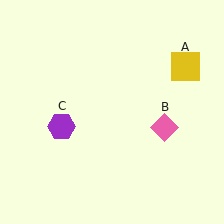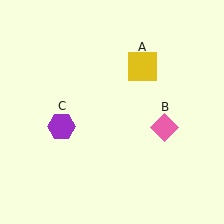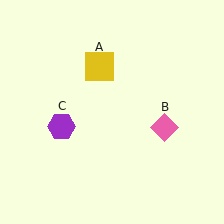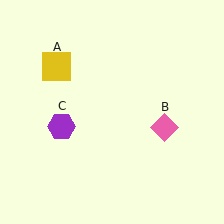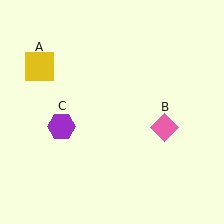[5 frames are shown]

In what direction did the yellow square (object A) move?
The yellow square (object A) moved left.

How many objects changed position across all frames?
1 object changed position: yellow square (object A).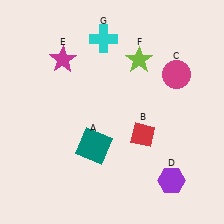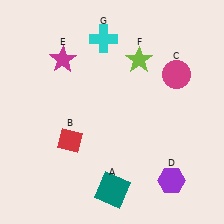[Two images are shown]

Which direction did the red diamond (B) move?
The red diamond (B) moved left.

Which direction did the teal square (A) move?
The teal square (A) moved down.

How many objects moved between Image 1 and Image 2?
2 objects moved between the two images.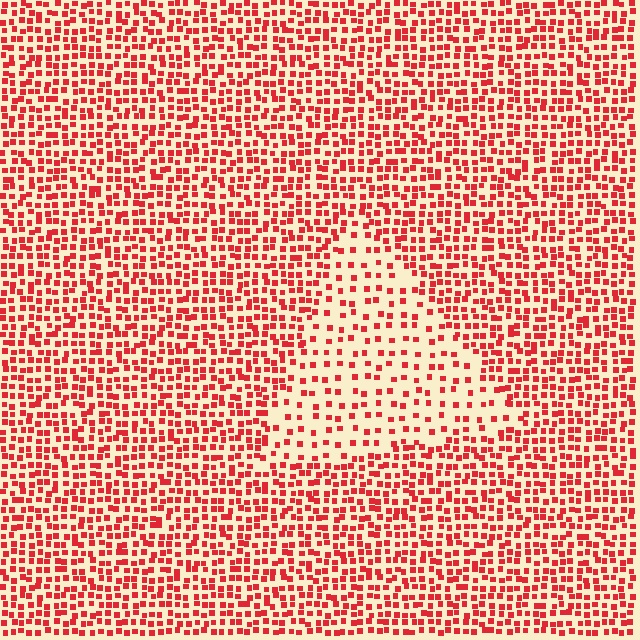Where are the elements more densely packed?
The elements are more densely packed outside the triangle boundary.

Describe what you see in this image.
The image contains small red elements arranged at two different densities. A triangle-shaped region is visible where the elements are less densely packed than the surrounding area.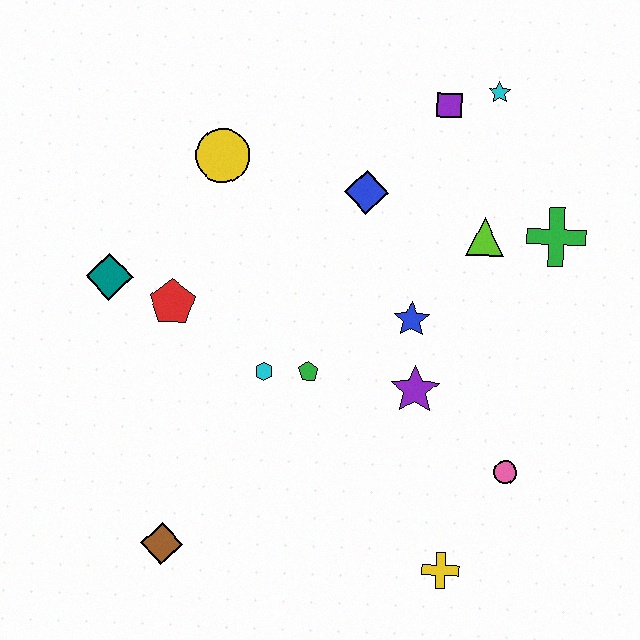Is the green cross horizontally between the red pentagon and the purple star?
No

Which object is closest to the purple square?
The cyan star is closest to the purple square.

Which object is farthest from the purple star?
The teal diamond is farthest from the purple star.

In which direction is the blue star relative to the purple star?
The blue star is above the purple star.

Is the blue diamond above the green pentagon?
Yes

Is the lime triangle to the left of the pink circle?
Yes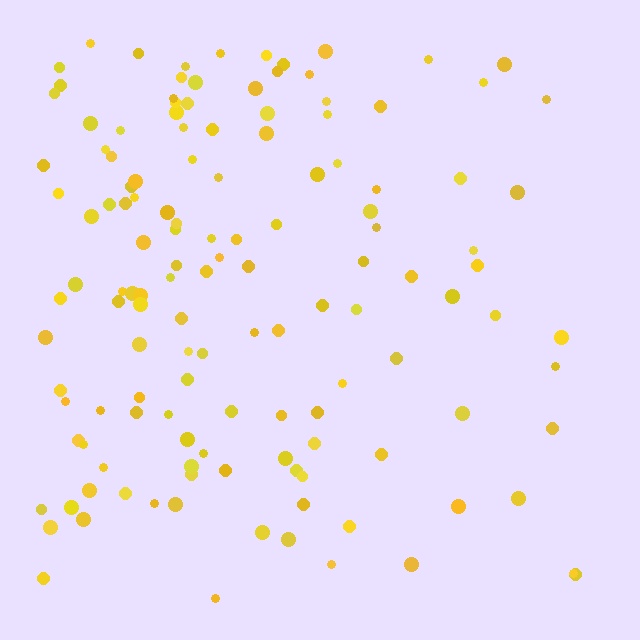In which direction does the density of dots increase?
From right to left, with the left side densest.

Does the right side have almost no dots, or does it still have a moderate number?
Still a moderate number, just noticeably fewer than the left.